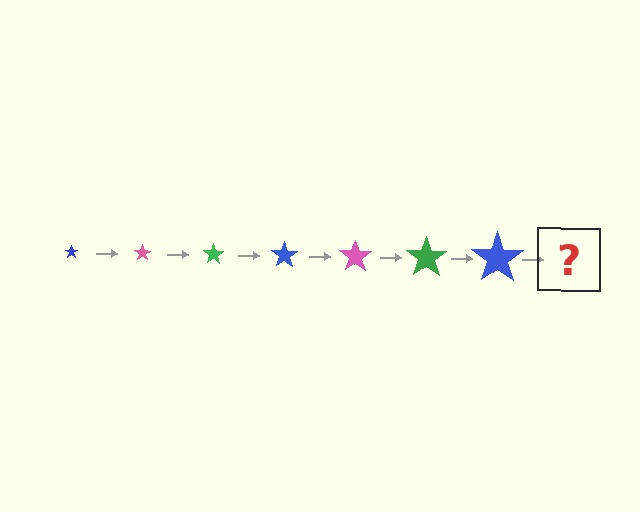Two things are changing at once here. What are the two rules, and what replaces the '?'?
The two rules are that the star grows larger each step and the color cycles through blue, pink, and green. The '?' should be a pink star, larger than the previous one.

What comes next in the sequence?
The next element should be a pink star, larger than the previous one.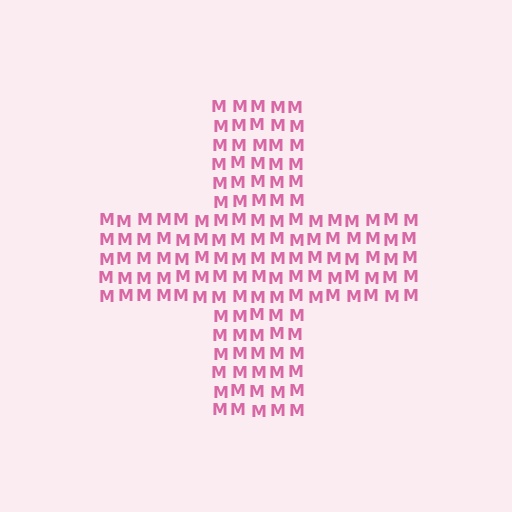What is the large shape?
The large shape is a cross.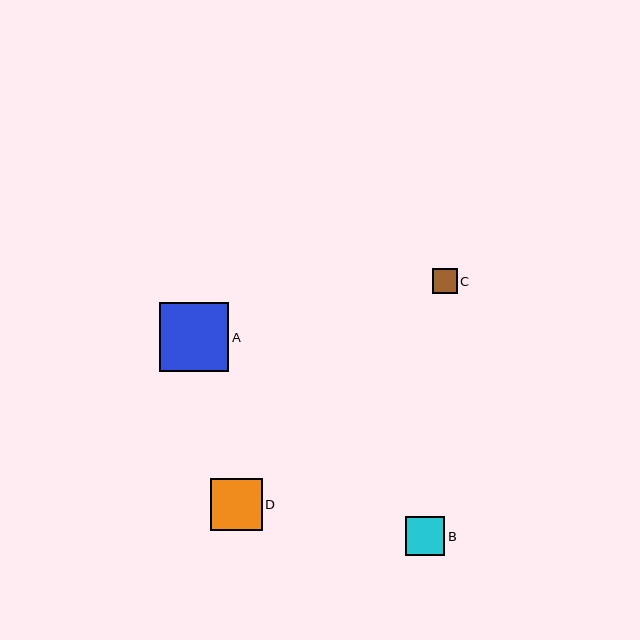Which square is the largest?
Square A is the largest with a size of approximately 69 pixels.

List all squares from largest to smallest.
From largest to smallest: A, D, B, C.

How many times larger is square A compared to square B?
Square A is approximately 1.8 times the size of square B.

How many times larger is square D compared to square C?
Square D is approximately 2.1 times the size of square C.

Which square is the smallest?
Square C is the smallest with a size of approximately 25 pixels.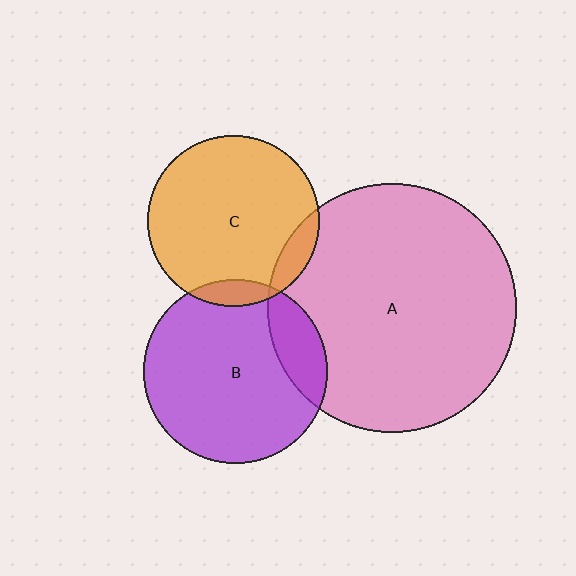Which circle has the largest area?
Circle A (pink).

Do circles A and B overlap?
Yes.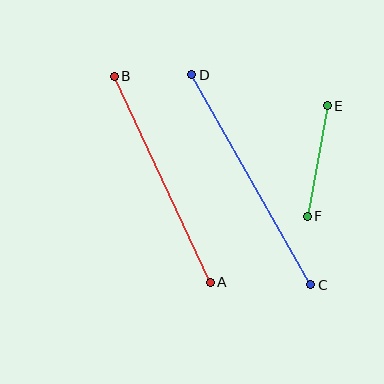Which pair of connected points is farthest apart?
Points C and D are farthest apart.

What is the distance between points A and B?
The distance is approximately 227 pixels.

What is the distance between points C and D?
The distance is approximately 241 pixels.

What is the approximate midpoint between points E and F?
The midpoint is at approximately (317, 161) pixels.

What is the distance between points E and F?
The distance is approximately 112 pixels.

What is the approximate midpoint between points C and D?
The midpoint is at approximately (251, 180) pixels.